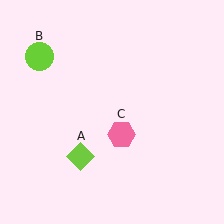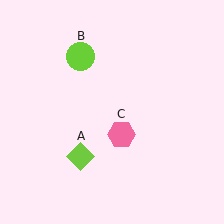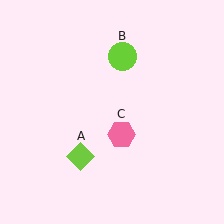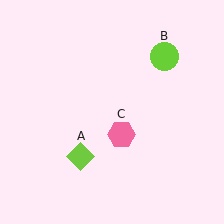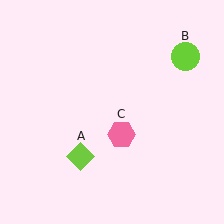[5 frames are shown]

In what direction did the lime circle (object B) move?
The lime circle (object B) moved right.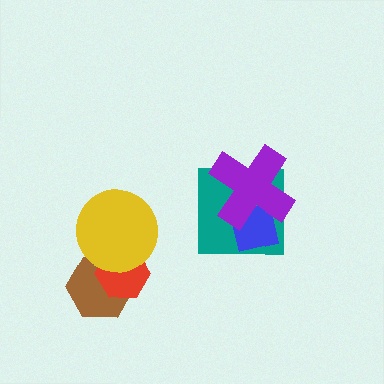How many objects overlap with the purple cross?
2 objects overlap with the purple cross.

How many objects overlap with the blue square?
2 objects overlap with the blue square.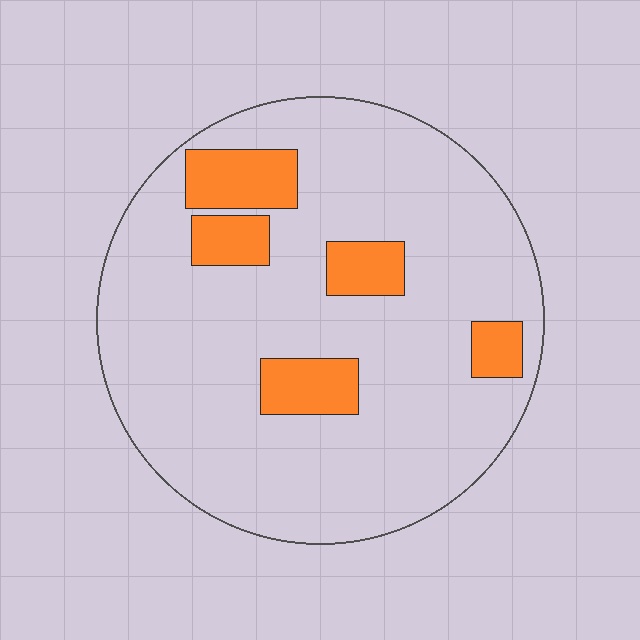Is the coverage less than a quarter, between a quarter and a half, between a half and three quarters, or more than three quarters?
Less than a quarter.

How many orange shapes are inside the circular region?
5.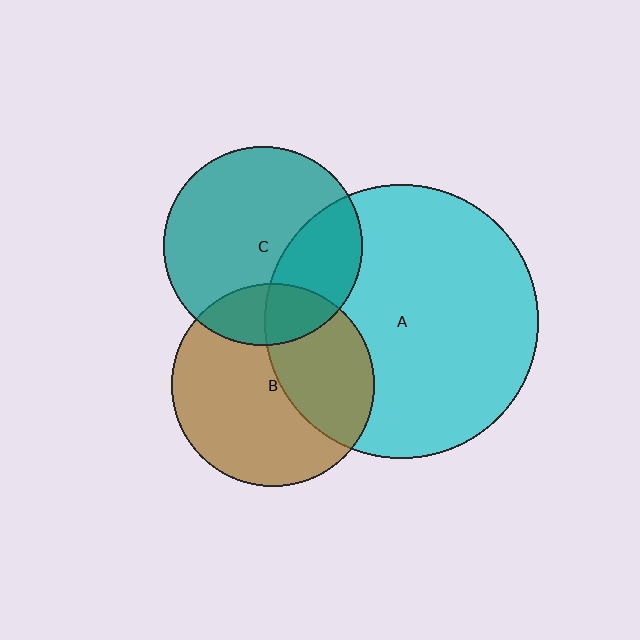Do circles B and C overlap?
Yes.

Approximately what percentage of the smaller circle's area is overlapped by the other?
Approximately 20%.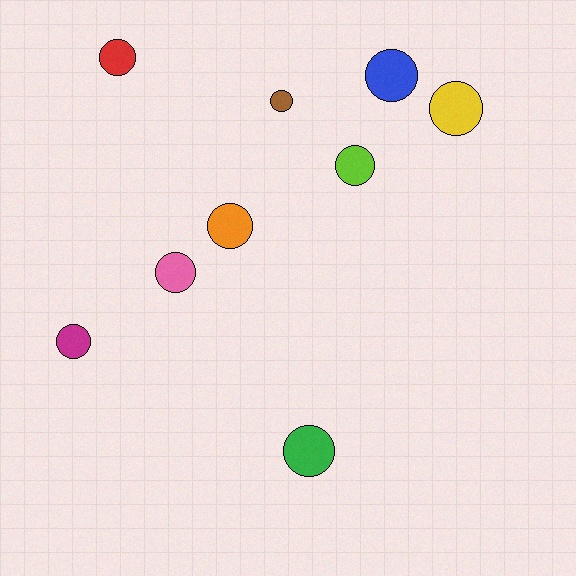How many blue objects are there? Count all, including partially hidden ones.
There is 1 blue object.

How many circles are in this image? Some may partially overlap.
There are 9 circles.